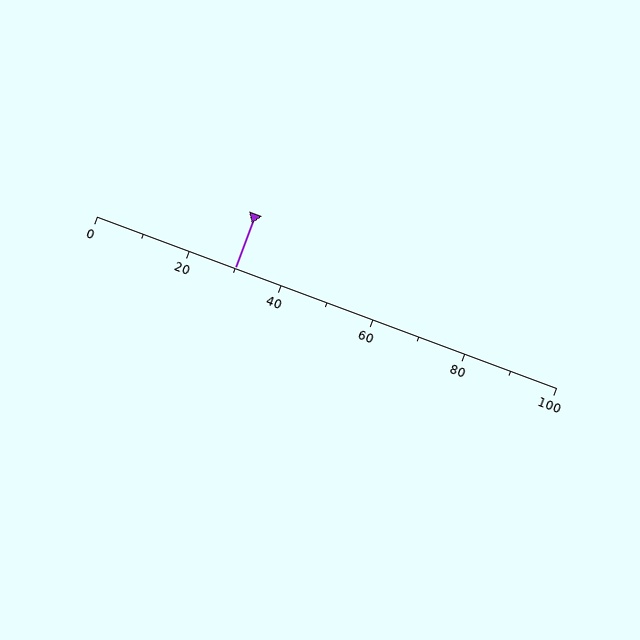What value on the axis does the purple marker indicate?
The marker indicates approximately 30.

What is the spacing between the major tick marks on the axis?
The major ticks are spaced 20 apart.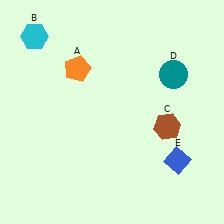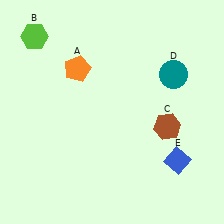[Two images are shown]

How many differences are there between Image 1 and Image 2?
There is 1 difference between the two images.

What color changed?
The hexagon (B) changed from cyan in Image 1 to lime in Image 2.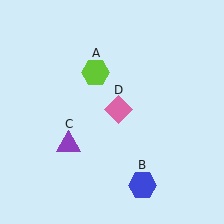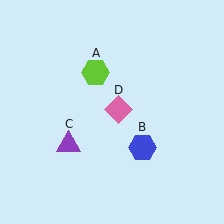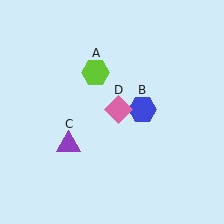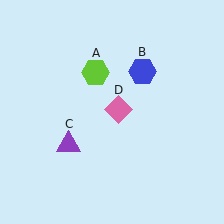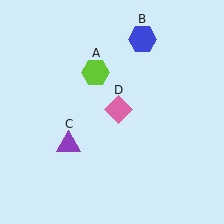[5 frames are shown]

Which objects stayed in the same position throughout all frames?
Lime hexagon (object A) and purple triangle (object C) and pink diamond (object D) remained stationary.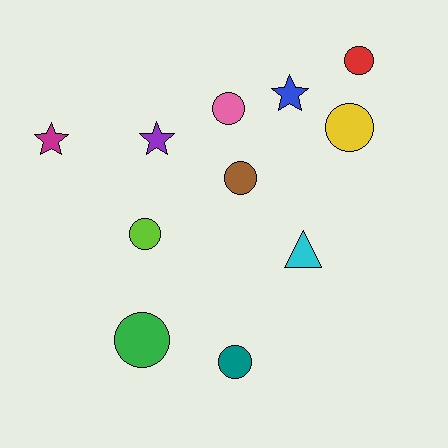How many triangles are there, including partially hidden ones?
There is 1 triangle.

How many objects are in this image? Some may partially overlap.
There are 11 objects.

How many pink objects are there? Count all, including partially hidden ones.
There is 1 pink object.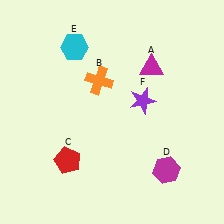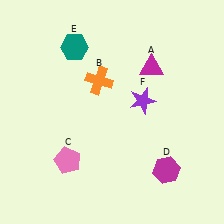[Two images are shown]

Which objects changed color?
C changed from red to pink. E changed from cyan to teal.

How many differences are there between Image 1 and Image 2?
There are 2 differences between the two images.